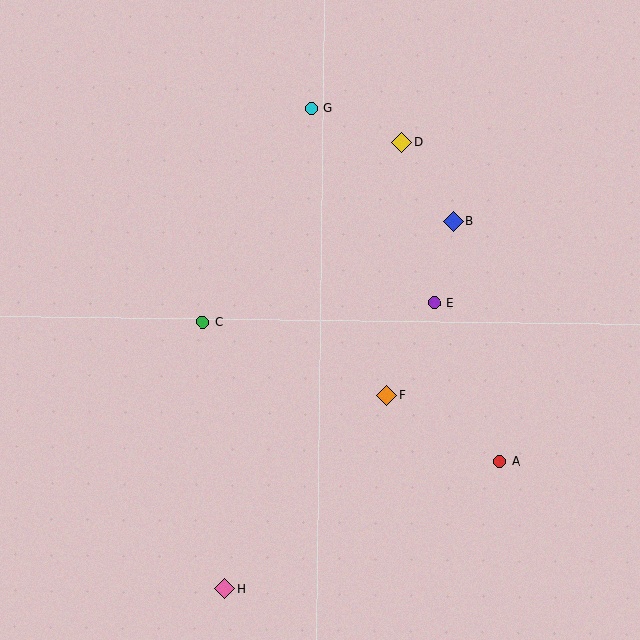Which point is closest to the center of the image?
Point F at (387, 395) is closest to the center.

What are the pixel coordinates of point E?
Point E is at (434, 303).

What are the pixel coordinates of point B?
Point B is at (453, 221).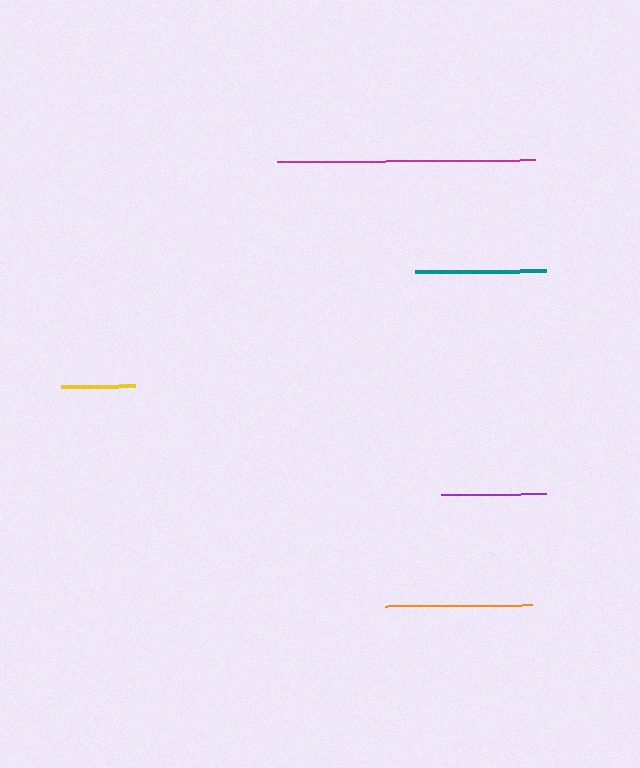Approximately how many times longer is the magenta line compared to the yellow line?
The magenta line is approximately 3.5 times the length of the yellow line.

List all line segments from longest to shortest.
From longest to shortest: magenta, orange, teal, purple, yellow.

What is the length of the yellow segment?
The yellow segment is approximately 74 pixels long.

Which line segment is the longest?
The magenta line is the longest at approximately 258 pixels.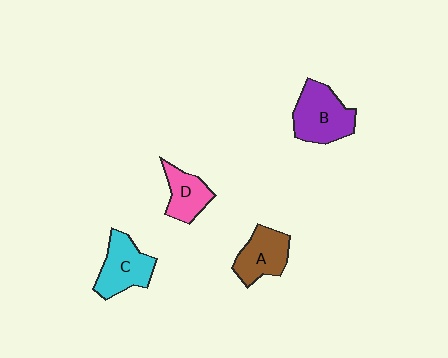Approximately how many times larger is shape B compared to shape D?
Approximately 1.5 times.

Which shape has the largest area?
Shape B (purple).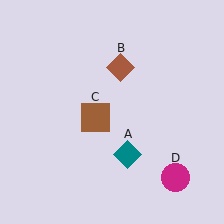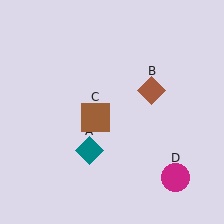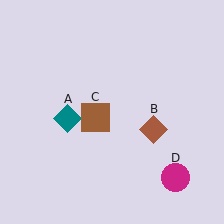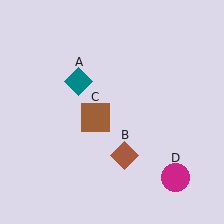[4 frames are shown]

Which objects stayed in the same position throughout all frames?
Brown square (object C) and magenta circle (object D) remained stationary.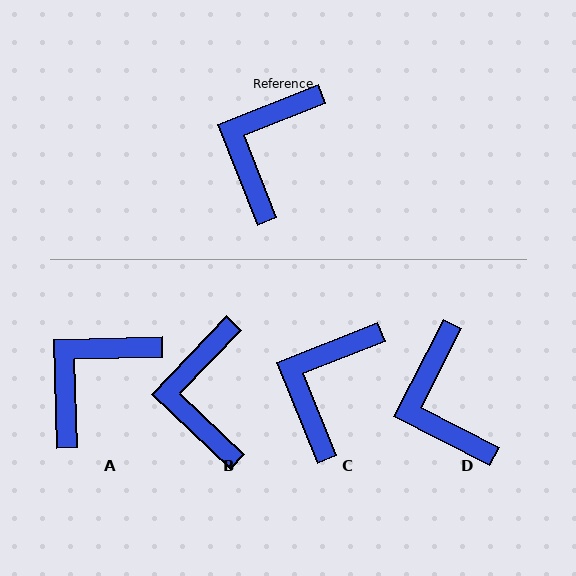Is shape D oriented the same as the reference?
No, it is off by about 41 degrees.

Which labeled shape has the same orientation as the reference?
C.